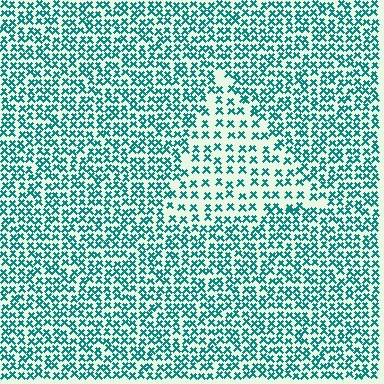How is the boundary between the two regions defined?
The boundary is defined by a change in element density (approximately 1.9x ratio). All elements are the same color, size, and shape.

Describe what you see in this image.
The image contains small teal elements arranged at two different densities. A triangle-shaped region is visible where the elements are less densely packed than the surrounding area.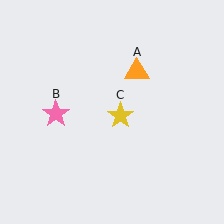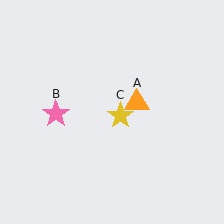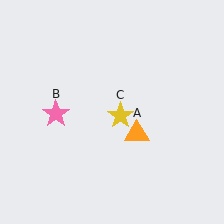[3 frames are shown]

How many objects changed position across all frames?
1 object changed position: orange triangle (object A).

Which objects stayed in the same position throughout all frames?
Pink star (object B) and yellow star (object C) remained stationary.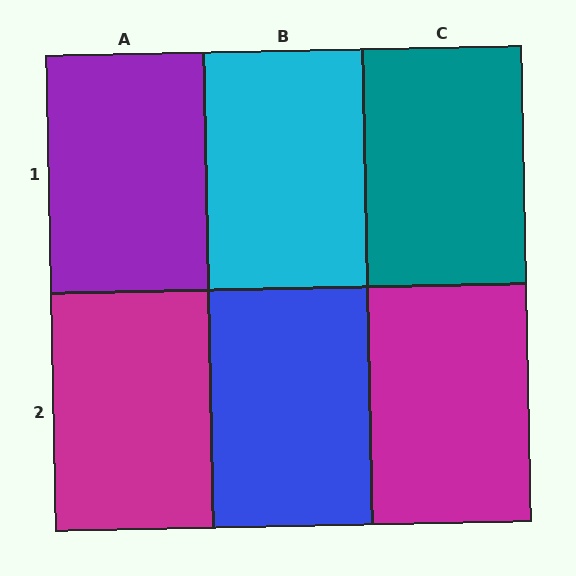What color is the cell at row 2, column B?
Blue.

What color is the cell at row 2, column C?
Magenta.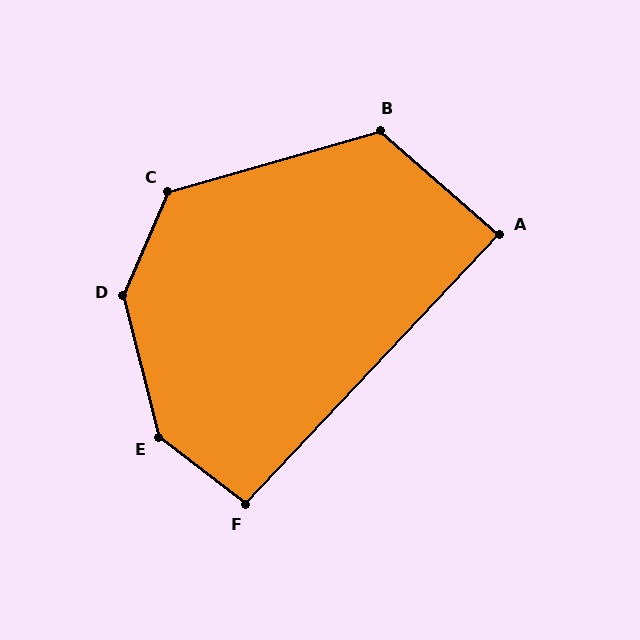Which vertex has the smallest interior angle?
A, at approximately 88 degrees.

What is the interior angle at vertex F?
Approximately 95 degrees (obtuse).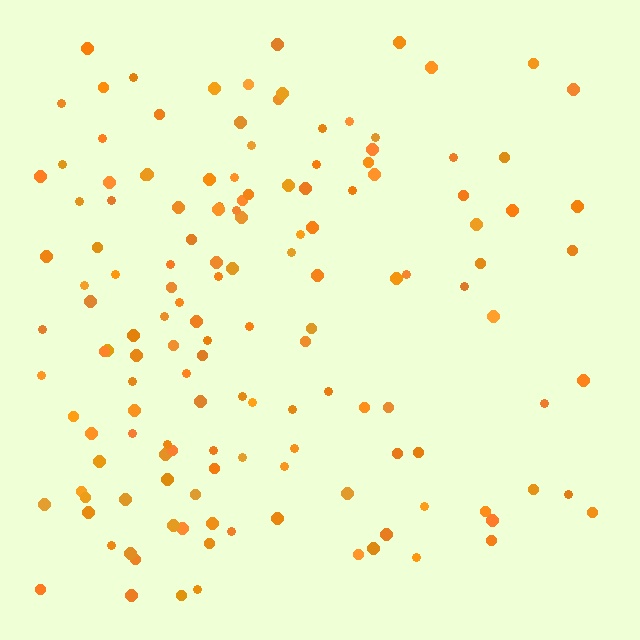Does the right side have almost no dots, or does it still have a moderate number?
Still a moderate number, just noticeably fewer than the left.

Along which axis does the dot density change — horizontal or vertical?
Horizontal.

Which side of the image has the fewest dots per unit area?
The right.